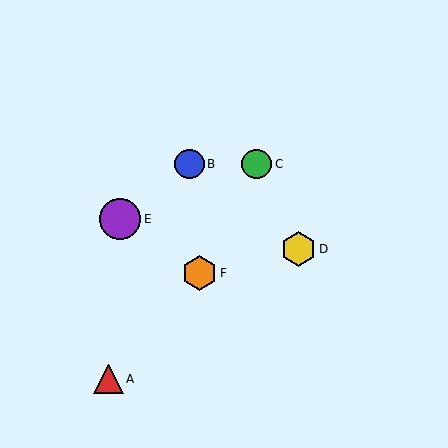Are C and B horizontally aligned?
Yes, both are at y≈164.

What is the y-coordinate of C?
Object C is at y≈164.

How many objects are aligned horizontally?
2 objects (B, C) are aligned horizontally.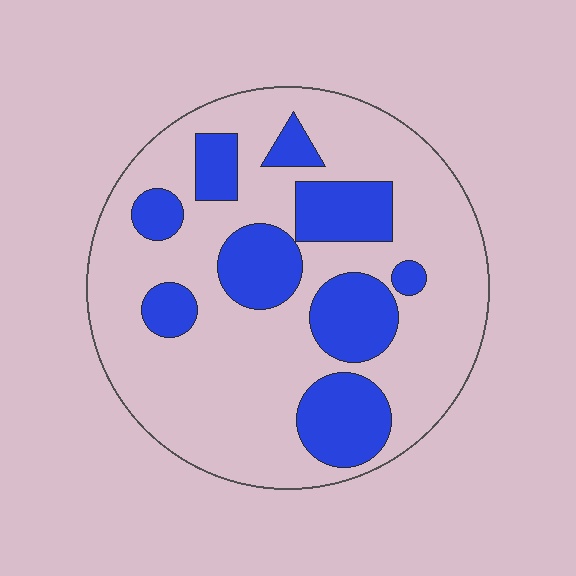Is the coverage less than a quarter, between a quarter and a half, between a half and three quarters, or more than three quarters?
Between a quarter and a half.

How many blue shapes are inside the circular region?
9.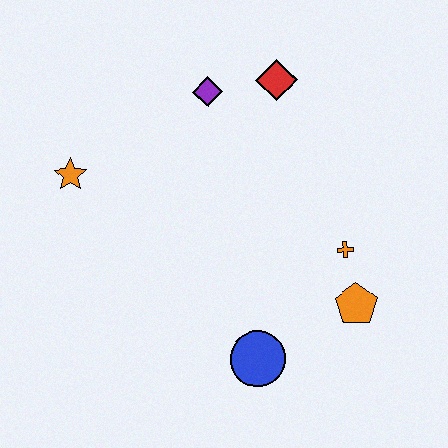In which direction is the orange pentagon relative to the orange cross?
The orange pentagon is below the orange cross.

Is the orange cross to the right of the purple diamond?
Yes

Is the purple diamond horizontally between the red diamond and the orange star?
Yes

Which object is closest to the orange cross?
The orange pentagon is closest to the orange cross.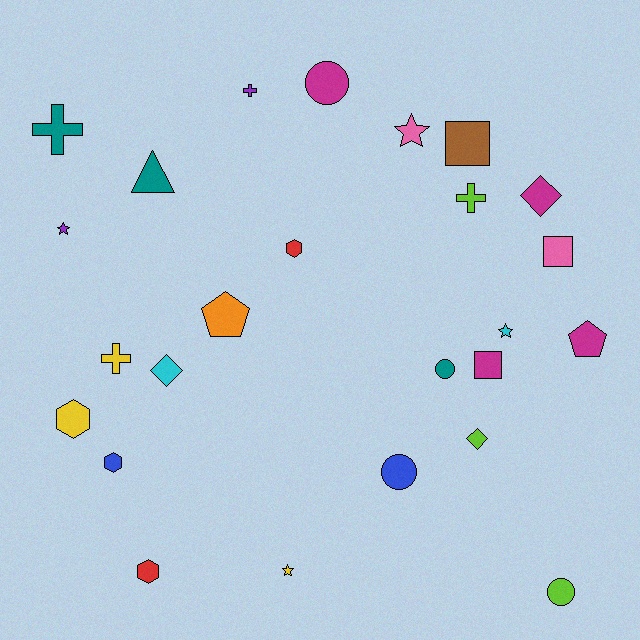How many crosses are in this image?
There are 4 crosses.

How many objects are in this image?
There are 25 objects.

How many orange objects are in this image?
There is 1 orange object.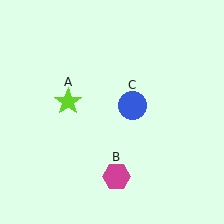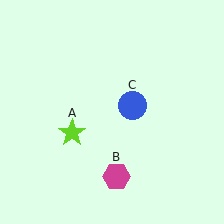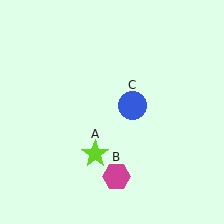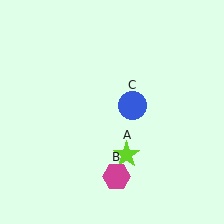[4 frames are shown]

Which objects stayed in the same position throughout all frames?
Magenta hexagon (object B) and blue circle (object C) remained stationary.